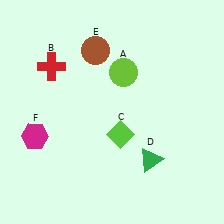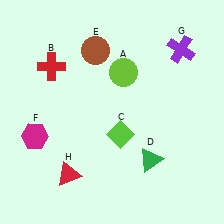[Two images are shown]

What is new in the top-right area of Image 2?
A purple cross (G) was added in the top-right area of Image 2.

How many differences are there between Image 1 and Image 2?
There are 2 differences between the two images.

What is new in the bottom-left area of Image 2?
A red triangle (H) was added in the bottom-left area of Image 2.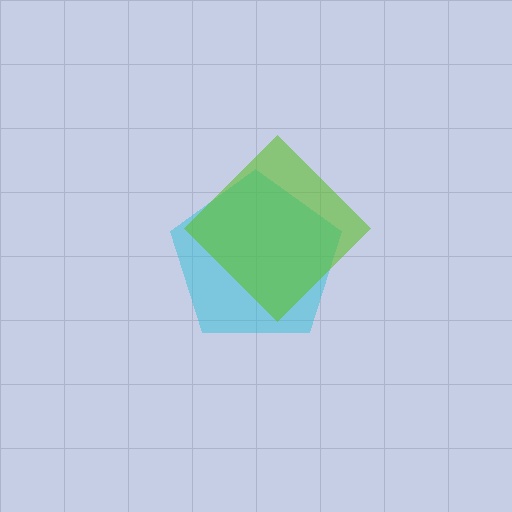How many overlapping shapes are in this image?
There are 2 overlapping shapes in the image.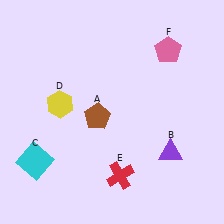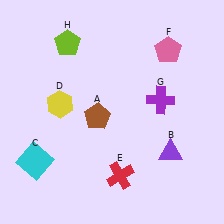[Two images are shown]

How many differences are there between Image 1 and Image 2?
There are 2 differences between the two images.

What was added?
A purple cross (G), a lime pentagon (H) were added in Image 2.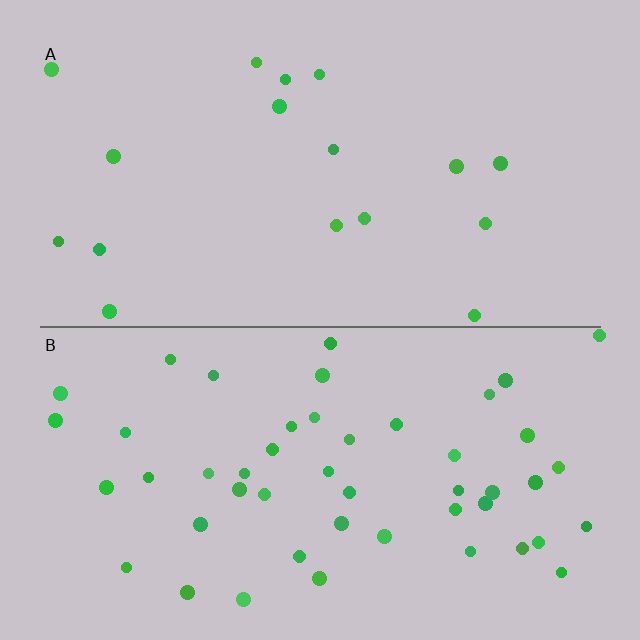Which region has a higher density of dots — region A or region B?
B (the bottom).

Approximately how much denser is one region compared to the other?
Approximately 2.9× — region B over region A.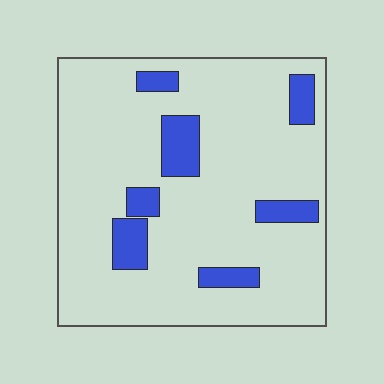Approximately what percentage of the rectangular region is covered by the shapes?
Approximately 15%.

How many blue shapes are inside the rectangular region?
7.